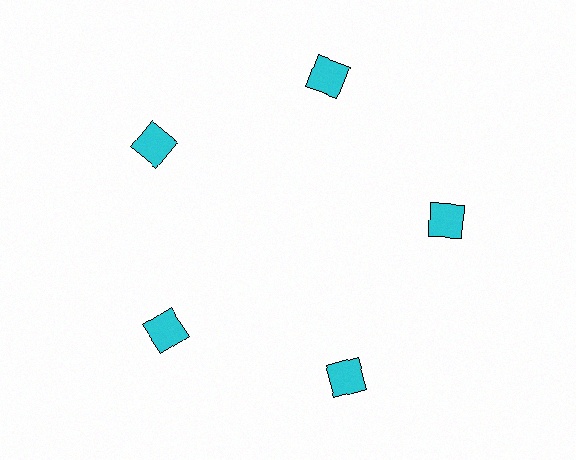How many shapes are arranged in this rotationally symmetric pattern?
There are 5 shapes, arranged in 5 groups of 1.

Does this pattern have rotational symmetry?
Yes, this pattern has 5-fold rotational symmetry. It looks the same after rotating 72 degrees around the center.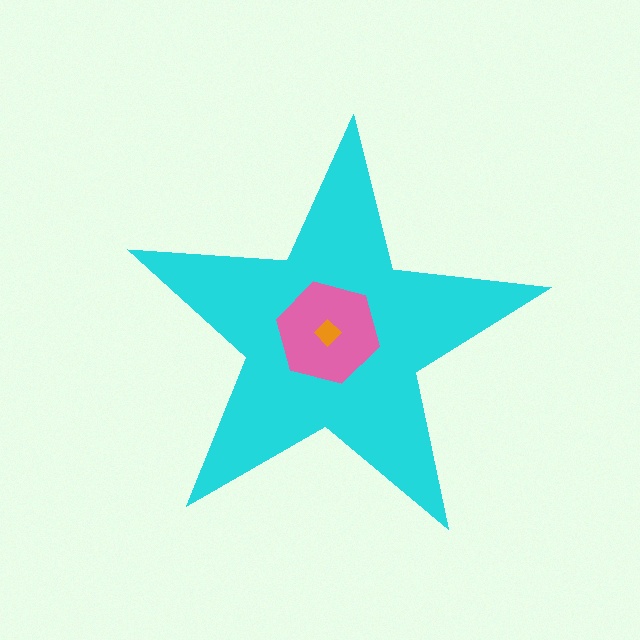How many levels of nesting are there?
3.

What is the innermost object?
The orange diamond.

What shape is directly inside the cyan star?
The pink hexagon.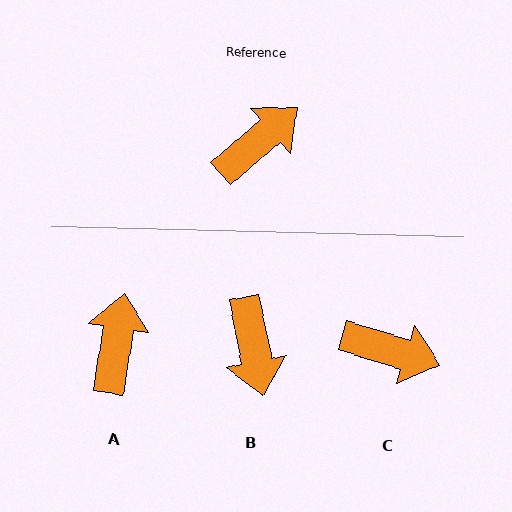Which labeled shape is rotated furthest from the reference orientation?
B, about 120 degrees away.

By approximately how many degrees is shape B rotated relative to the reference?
Approximately 120 degrees clockwise.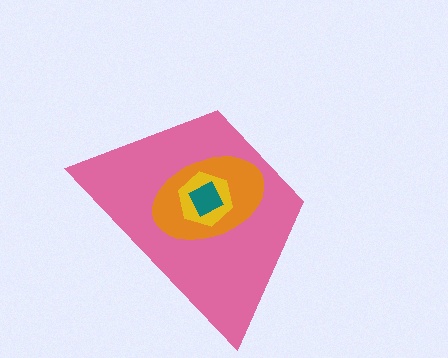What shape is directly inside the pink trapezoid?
The orange ellipse.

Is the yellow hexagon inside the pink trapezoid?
Yes.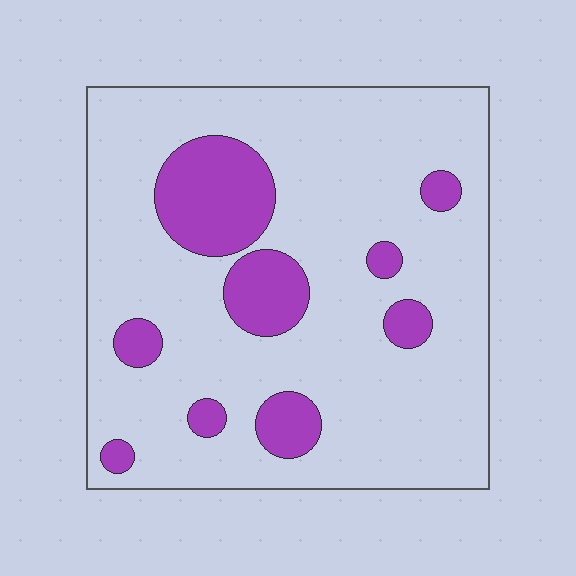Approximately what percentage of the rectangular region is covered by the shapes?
Approximately 20%.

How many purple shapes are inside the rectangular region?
9.